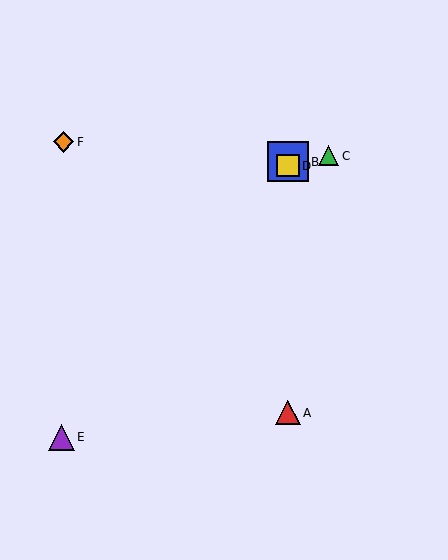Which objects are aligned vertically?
Objects A, B, D are aligned vertically.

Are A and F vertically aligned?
No, A is at x≈288 and F is at x≈64.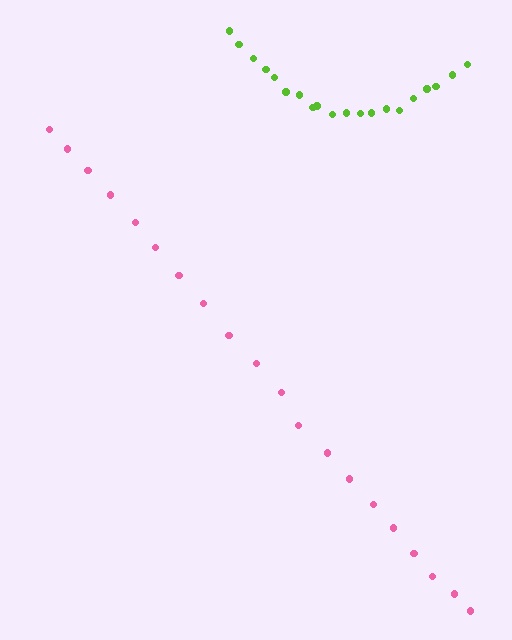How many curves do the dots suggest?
There are 2 distinct paths.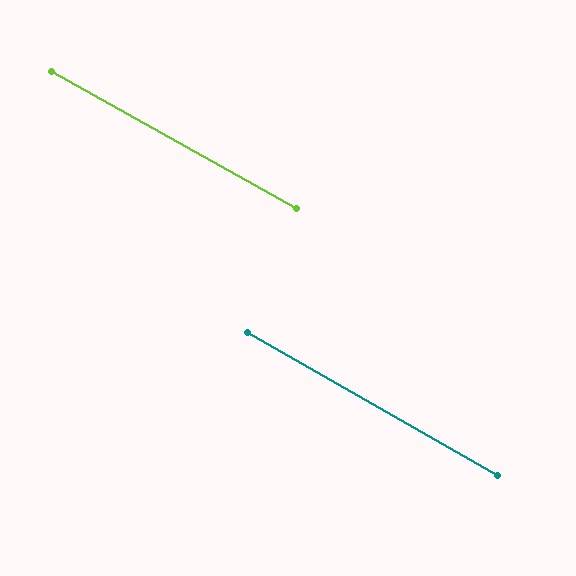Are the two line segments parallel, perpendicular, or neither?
Parallel — their directions differ by only 0.5°.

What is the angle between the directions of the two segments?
Approximately 1 degree.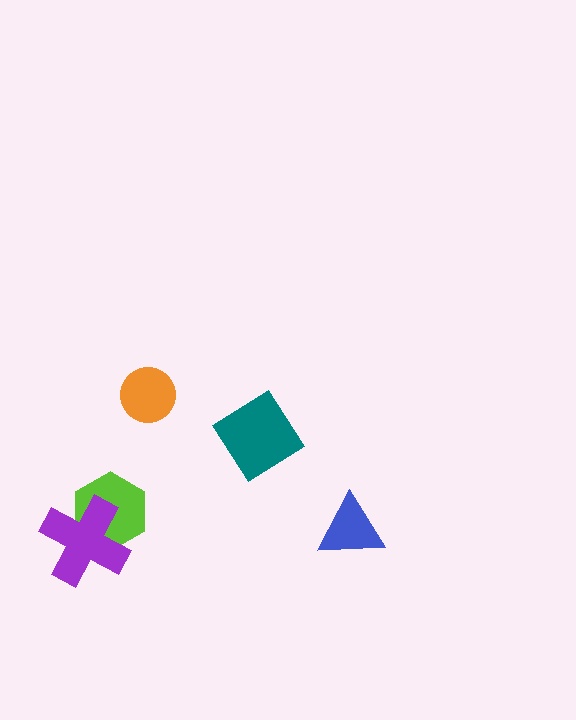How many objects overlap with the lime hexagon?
1 object overlaps with the lime hexagon.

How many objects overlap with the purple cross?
1 object overlaps with the purple cross.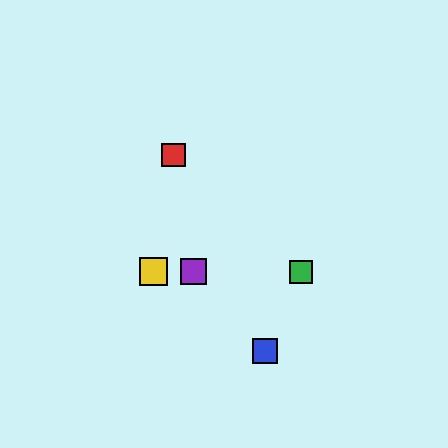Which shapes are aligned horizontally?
The green square, the yellow square, the purple square are aligned horizontally.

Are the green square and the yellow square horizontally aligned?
Yes, both are at y≈272.